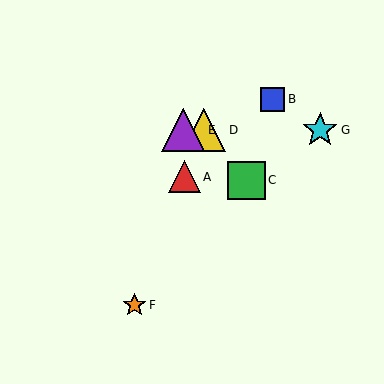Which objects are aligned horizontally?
Objects D, E, G are aligned horizontally.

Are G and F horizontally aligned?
No, G is at y≈130 and F is at y≈305.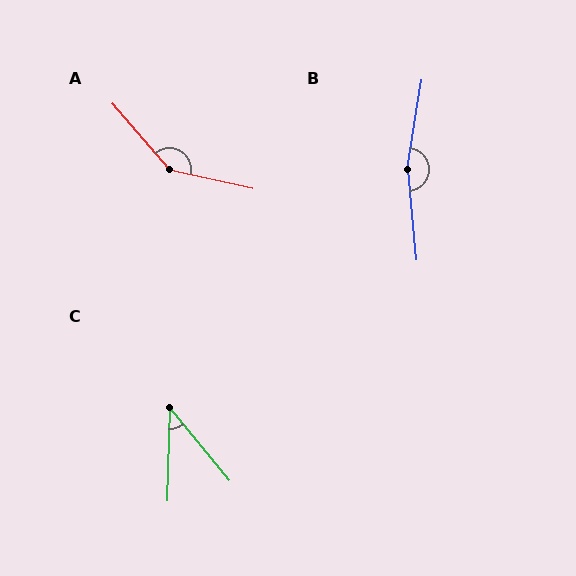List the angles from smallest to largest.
C (41°), A (144°), B (165°).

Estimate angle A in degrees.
Approximately 144 degrees.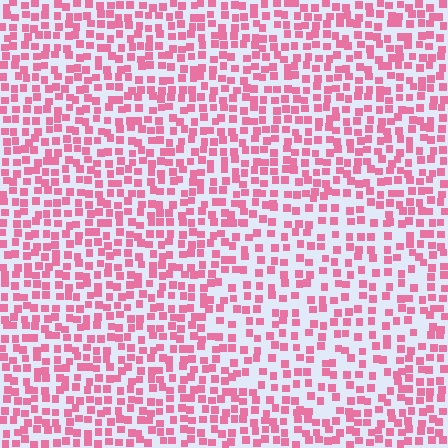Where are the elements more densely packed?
The elements are more densely packed outside the circle boundary.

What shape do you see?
I see a circle.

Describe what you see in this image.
The image contains small pink elements arranged at two different densities. A circle-shaped region is visible where the elements are less densely packed than the surrounding area.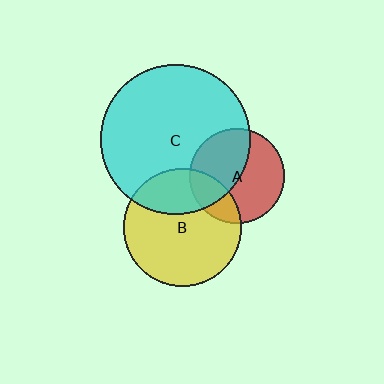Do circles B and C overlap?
Yes.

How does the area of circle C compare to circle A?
Approximately 2.5 times.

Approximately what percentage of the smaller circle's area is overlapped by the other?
Approximately 30%.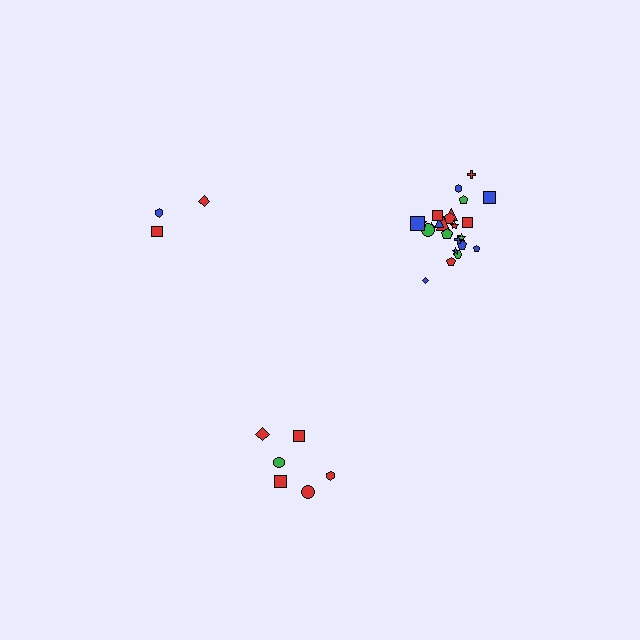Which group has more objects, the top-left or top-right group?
The top-right group.